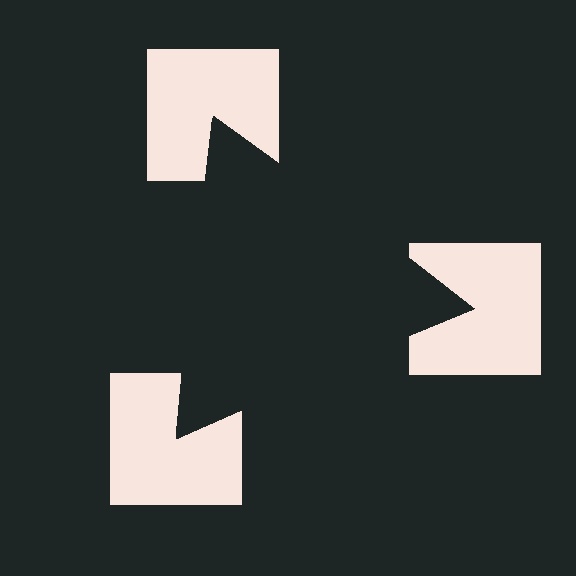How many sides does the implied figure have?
3 sides.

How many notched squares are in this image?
There are 3 — one at each vertex of the illusory triangle.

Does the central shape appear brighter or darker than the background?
It typically appears slightly darker than the background, even though no actual brightness change is drawn.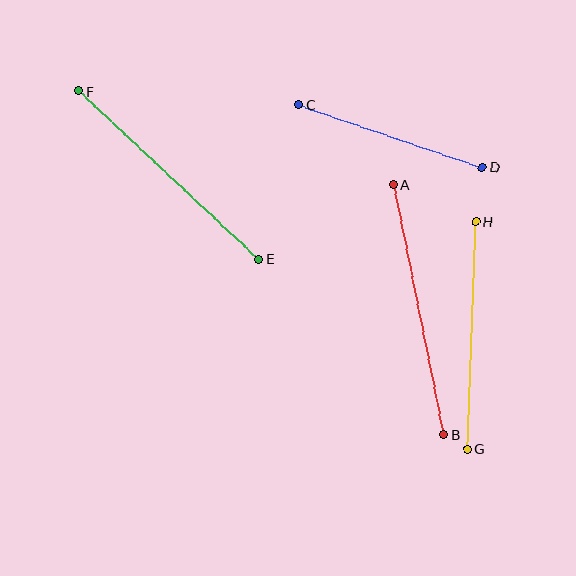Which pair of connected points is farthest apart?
Points A and B are farthest apart.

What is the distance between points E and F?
The distance is approximately 246 pixels.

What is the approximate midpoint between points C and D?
The midpoint is at approximately (390, 136) pixels.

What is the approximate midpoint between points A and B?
The midpoint is at approximately (418, 310) pixels.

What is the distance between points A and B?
The distance is approximately 255 pixels.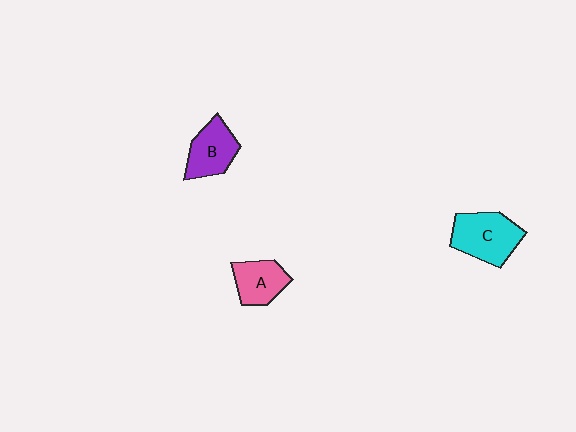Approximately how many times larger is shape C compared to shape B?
Approximately 1.3 times.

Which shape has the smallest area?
Shape A (pink).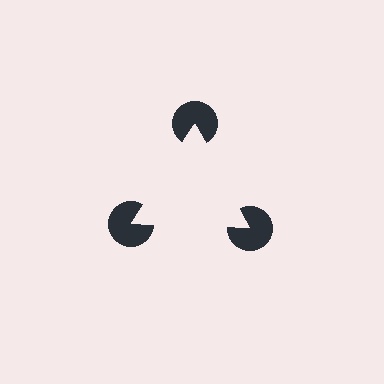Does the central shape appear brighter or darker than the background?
It typically appears slightly brighter than the background, even though no actual brightness change is drawn.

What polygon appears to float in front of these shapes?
An illusory triangle — its edges are inferred from the aligned wedge cuts in the pac-man discs, not physically drawn.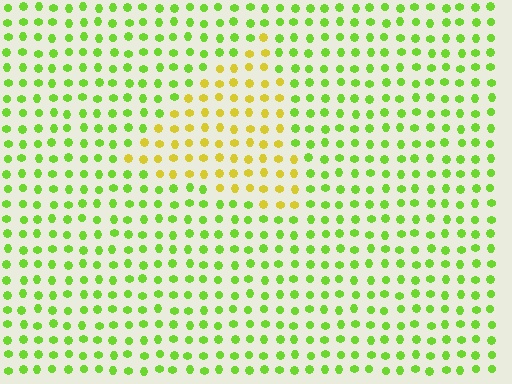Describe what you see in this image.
The image is filled with small lime elements in a uniform arrangement. A triangle-shaped region is visible where the elements are tinted to a slightly different hue, forming a subtle color boundary.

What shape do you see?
I see a triangle.